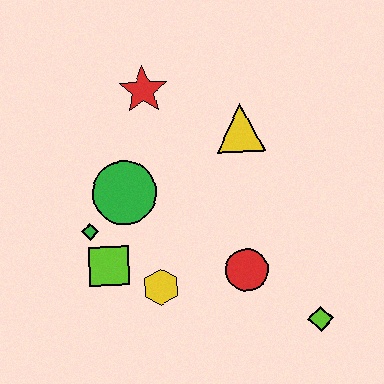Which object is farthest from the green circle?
The lime diamond is farthest from the green circle.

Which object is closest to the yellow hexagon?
The lime square is closest to the yellow hexagon.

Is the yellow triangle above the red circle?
Yes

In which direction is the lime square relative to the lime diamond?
The lime square is to the left of the lime diamond.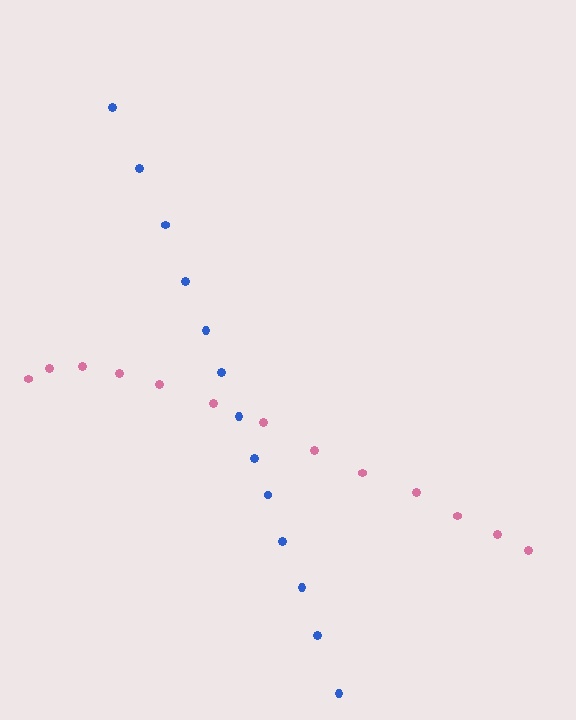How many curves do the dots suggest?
There are 2 distinct paths.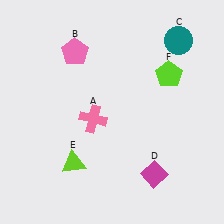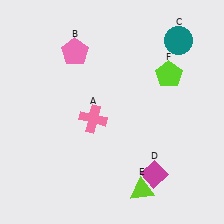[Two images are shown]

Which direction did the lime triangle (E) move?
The lime triangle (E) moved right.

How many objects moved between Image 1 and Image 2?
1 object moved between the two images.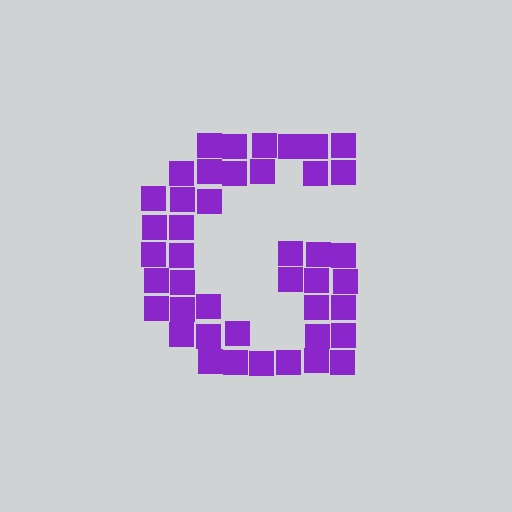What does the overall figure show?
The overall figure shows the letter G.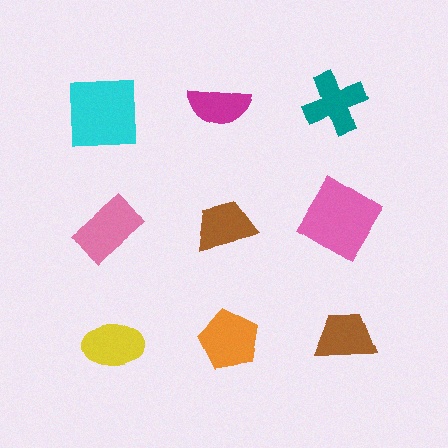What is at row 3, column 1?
A yellow ellipse.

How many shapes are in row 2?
3 shapes.